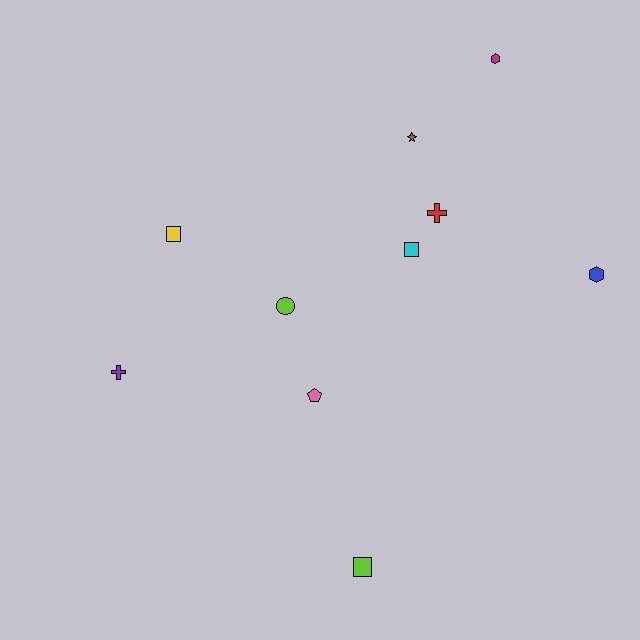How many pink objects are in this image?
There is 1 pink object.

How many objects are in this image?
There are 10 objects.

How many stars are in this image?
There is 1 star.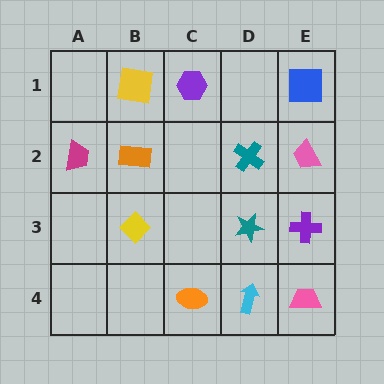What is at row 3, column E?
A purple cross.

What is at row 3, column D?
A teal star.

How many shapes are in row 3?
3 shapes.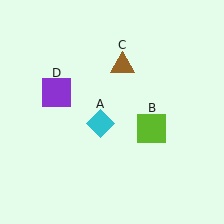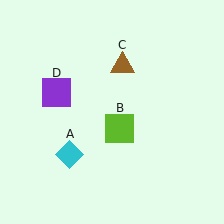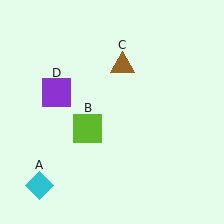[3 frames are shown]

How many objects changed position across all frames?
2 objects changed position: cyan diamond (object A), lime square (object B).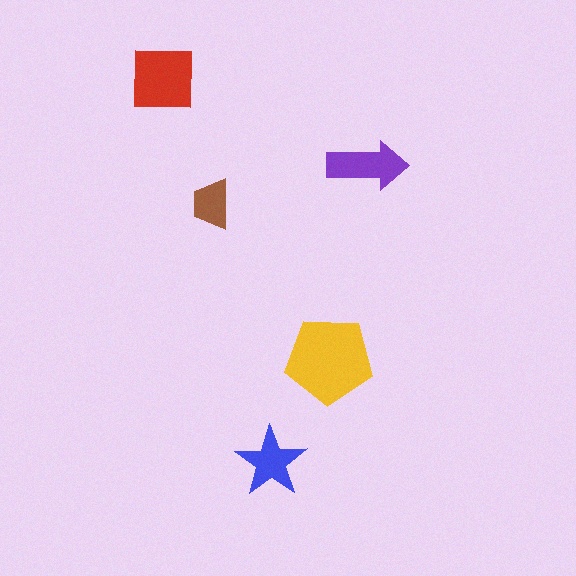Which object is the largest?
The yellow pentagon.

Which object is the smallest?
The brown trapezoid.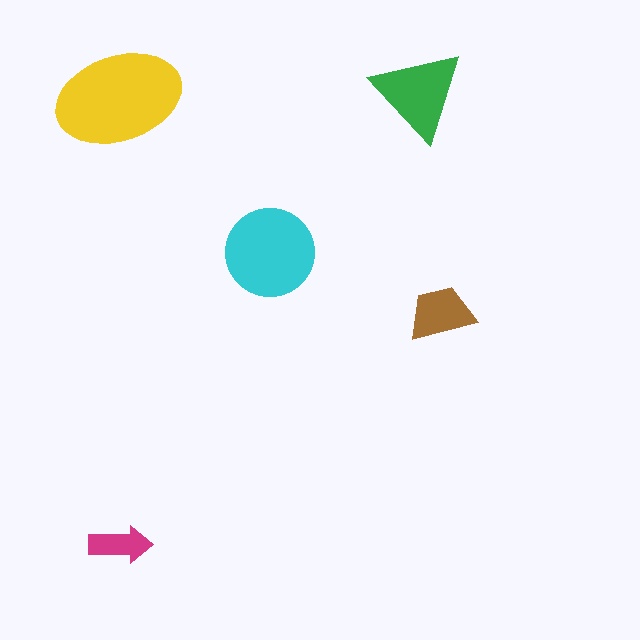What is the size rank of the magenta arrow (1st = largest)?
5th.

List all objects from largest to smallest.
The yellow ellipse, the cyan circle, the green triangle, the brown trapezoid, the magenta arrow.